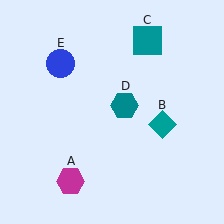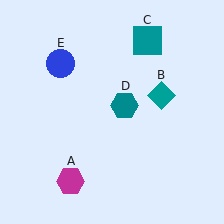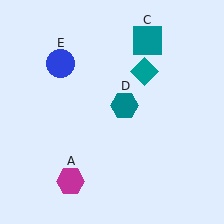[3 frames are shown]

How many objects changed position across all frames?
1 object changed position: teal diamond (object B).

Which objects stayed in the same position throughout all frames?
Magenta hexagon (object A) and teal square (object C) and teal hexagon (object D) and blue circle (object E) remained stationary.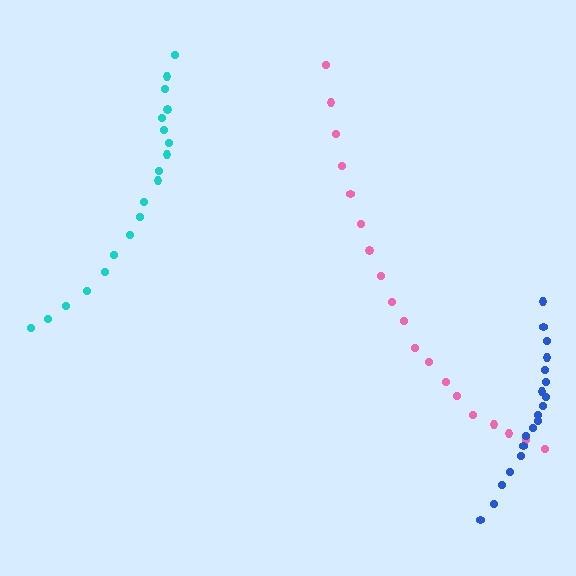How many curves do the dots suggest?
There are 3 distinct paths.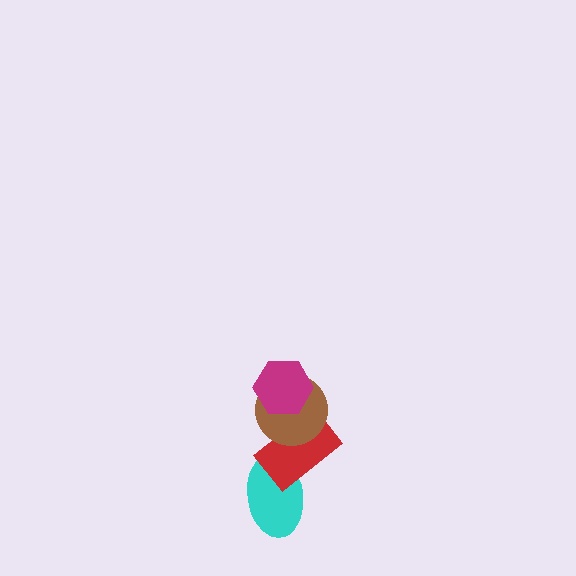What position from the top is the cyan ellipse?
The cyan ellipse is 4th from the top.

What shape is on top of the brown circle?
The magenta hexagon is on top of the brown circle.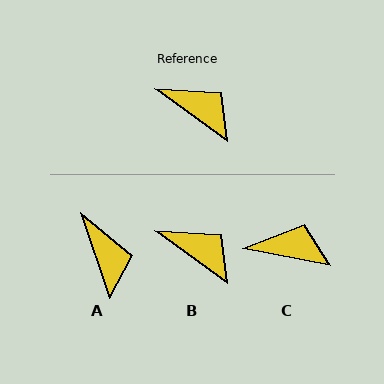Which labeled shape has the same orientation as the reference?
B.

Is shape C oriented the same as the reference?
No, it is off by about 25 degrees.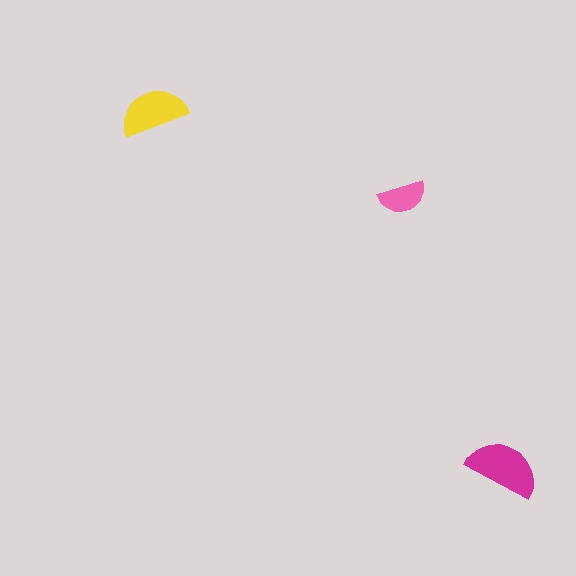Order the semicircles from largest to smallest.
the magenta one, the yellow one, the pink one.